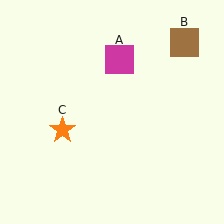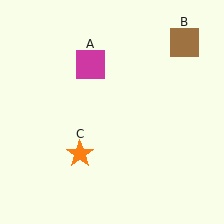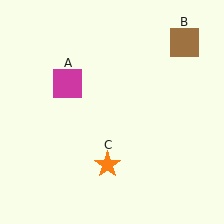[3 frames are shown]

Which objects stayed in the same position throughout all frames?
Brown square (object B) remained stationary.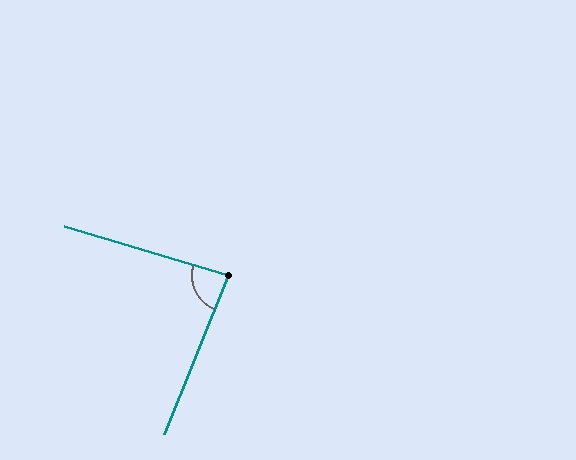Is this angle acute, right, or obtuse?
It is acute.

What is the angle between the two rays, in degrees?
Approximately 84 degrees.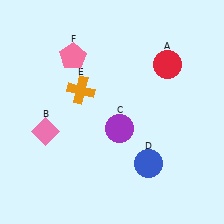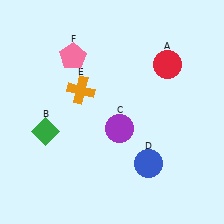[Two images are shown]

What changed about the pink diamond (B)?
In Image 1, B is pink. In Image 2, it changed to green.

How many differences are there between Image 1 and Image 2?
There is 1 difference between the two images.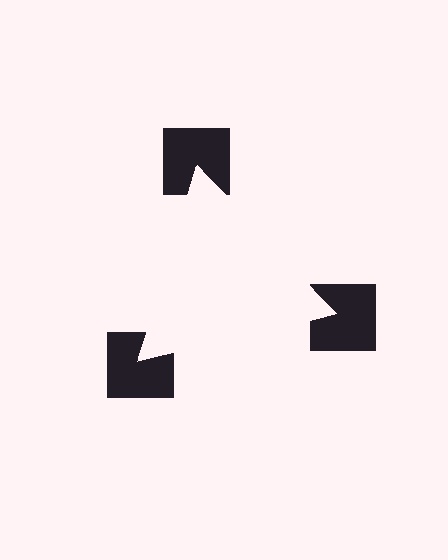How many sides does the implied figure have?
3 sides.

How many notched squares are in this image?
There are 3 — one at each vertex of the illusory triangle.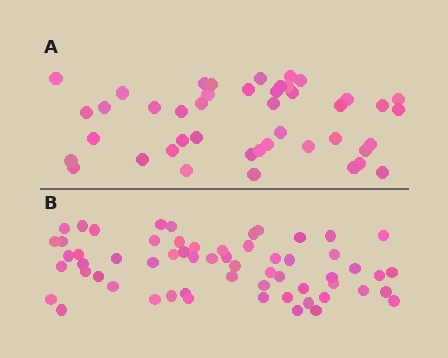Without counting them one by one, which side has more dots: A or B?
Region B (the bottom region) has more dots.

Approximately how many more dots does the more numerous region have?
Region B has approximately 15 more dots than region A.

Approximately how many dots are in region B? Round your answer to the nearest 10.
About 60 dots.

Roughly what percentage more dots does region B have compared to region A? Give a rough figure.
About 35% more.